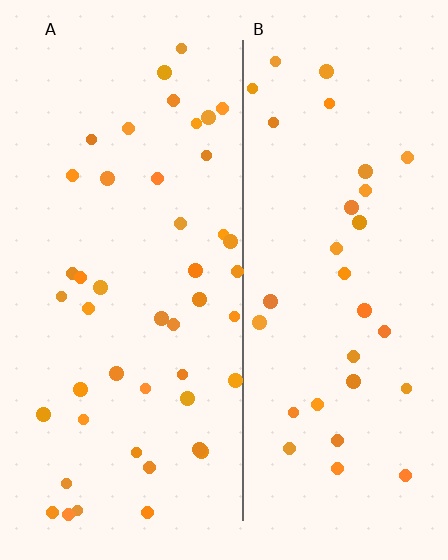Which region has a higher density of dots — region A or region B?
A (the left).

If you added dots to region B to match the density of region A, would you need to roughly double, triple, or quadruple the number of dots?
Approximately double.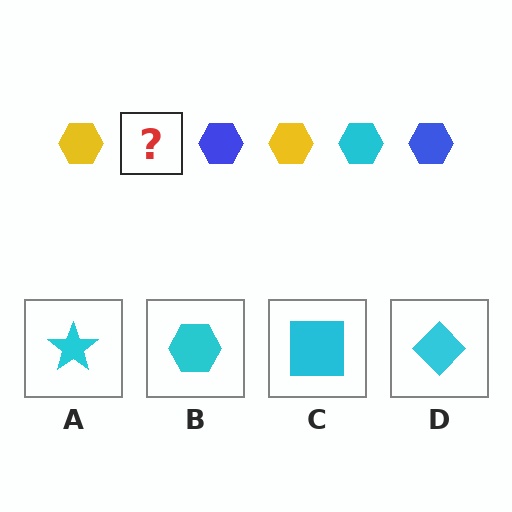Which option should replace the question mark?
Option B.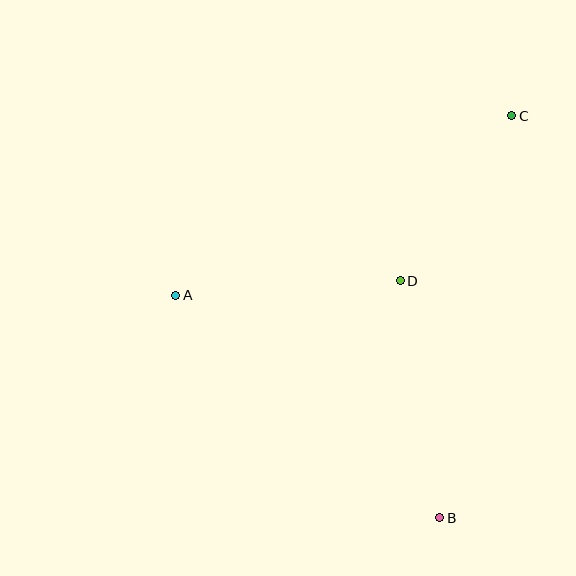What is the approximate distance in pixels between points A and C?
The distance between A and C is approximately 381 pixels.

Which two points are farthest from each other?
Points B and C are farthest from each other.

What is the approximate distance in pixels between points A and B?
The distance between A and B is approximately 345 pixels.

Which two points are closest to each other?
Points C and D are closest to each other.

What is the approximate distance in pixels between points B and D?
The distance between B and D is approximately 240 pixels.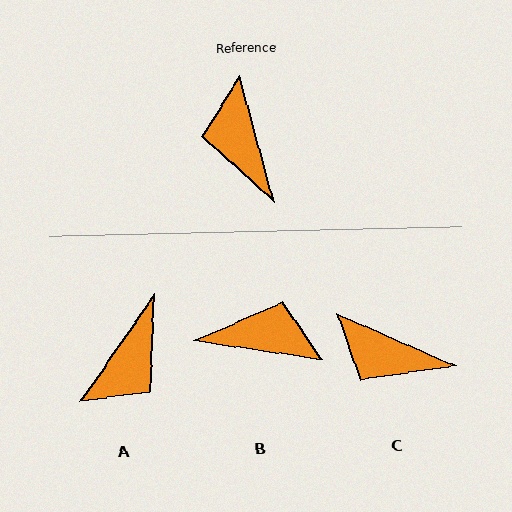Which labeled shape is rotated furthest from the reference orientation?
A, about 129 degrees away.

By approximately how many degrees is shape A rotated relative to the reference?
Approximately 129 degrees counter-clockwise.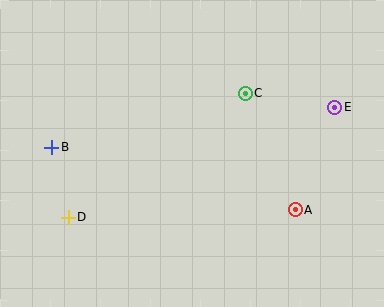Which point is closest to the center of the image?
Point C at (245, 93) is closest to the center.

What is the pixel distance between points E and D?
The distance between E and D is 288 pixels.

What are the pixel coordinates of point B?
Point B is at (52, 147).